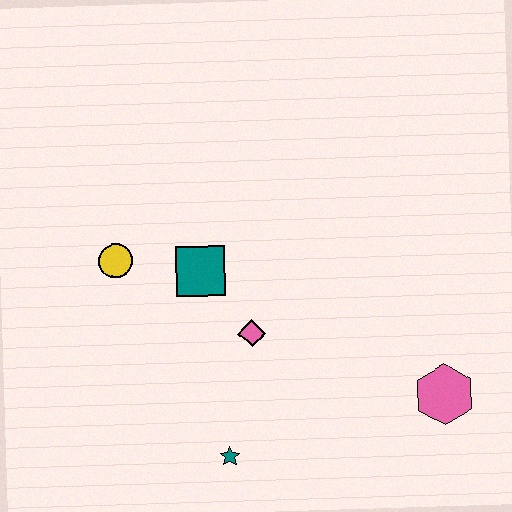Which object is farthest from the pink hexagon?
The yellow circle is farthest from the pink hexagon.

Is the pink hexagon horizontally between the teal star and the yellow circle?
No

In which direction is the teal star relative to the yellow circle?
The teal star is below the yellow circle.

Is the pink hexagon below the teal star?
No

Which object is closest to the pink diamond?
The teal square is closest to the pink diamond.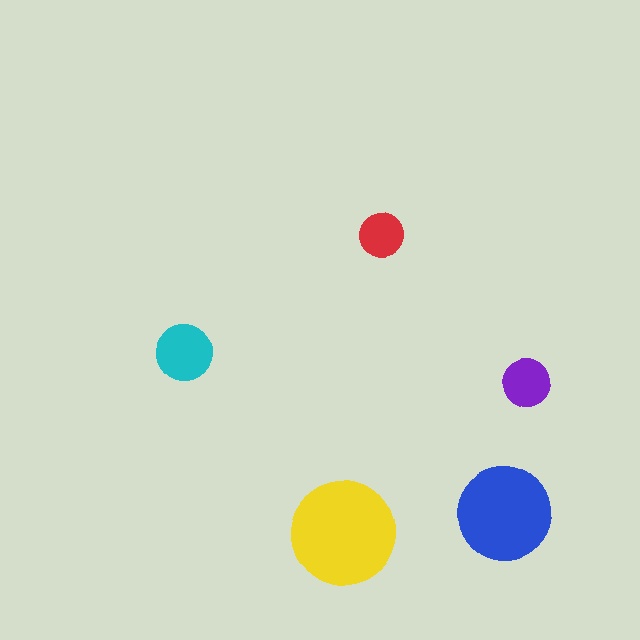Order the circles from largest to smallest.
the yellow one, the blue one, the cyan one, the purple one, the red one.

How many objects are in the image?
There are 5 objects in the image.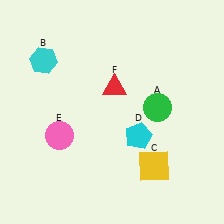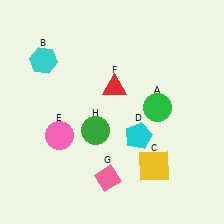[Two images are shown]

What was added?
A pink diamond (G), a green circle (H) were added in Image 2.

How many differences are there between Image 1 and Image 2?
There are 2 differences between the two images.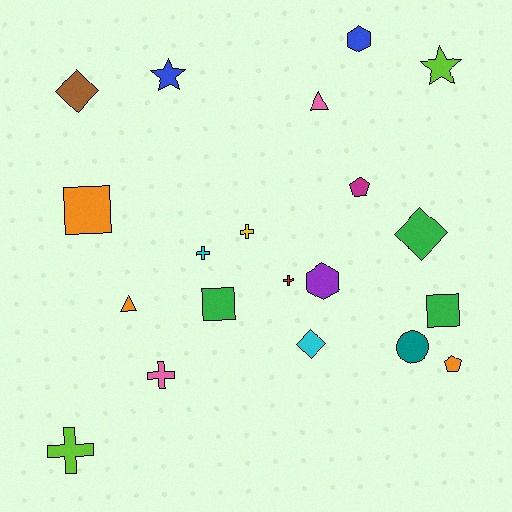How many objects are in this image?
There are 20 objects.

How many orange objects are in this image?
There are 3 orange objects.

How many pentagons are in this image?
There are 2 pentagons.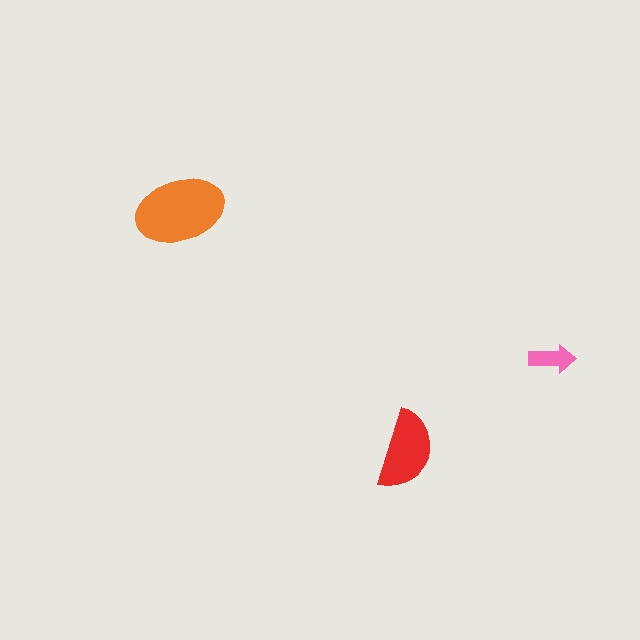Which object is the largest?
The orange ellipse.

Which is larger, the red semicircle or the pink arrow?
The red semicircle.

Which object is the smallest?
The pink arrow.